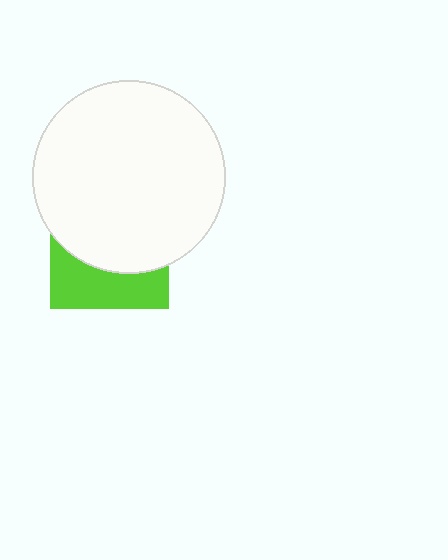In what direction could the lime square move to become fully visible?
The lime square could move down. That would shift it out from behind the white circle entirely.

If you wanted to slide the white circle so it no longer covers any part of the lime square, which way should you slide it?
Slide it up — that is the most direct way to separate the two shapes.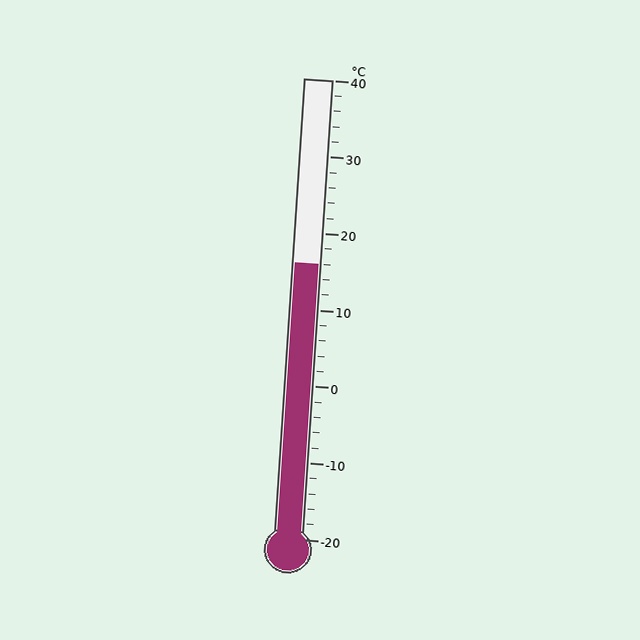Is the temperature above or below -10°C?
The temperature is above -10°C.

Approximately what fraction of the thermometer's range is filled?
The thermometer is filled to approximately 60% of its range.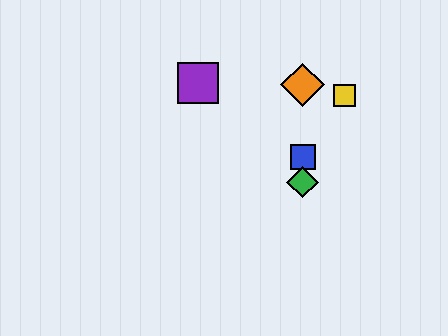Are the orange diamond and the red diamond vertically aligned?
Yes, both are at x≈303.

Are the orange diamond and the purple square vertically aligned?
No, the orange diamond is at x≈303 and the purple square is at x≈198.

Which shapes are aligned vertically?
The red diamond, the blue square, the green diamond, the orange diamond are aligned vertically.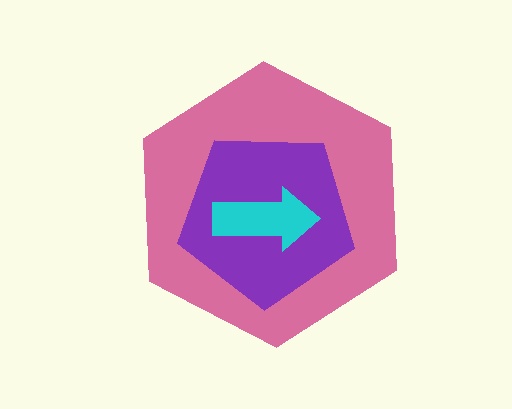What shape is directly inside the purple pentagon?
The cyan arrow.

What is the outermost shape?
The pink hexagon.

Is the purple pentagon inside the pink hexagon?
Yes.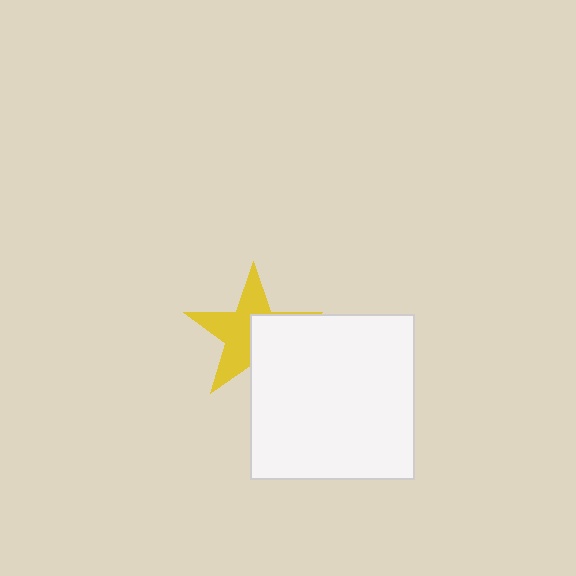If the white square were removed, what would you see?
You would see the complete yellow star.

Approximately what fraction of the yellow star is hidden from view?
Roughly 44% of the yellow star is hidden behind the white square.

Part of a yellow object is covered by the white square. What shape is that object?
It is a star.